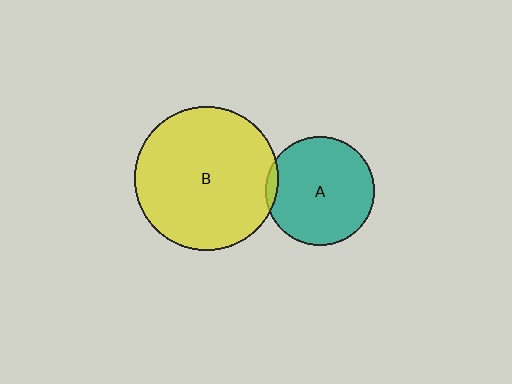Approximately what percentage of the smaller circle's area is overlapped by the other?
Approximately 5%.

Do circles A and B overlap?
Yes.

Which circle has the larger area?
Circle B (yellow).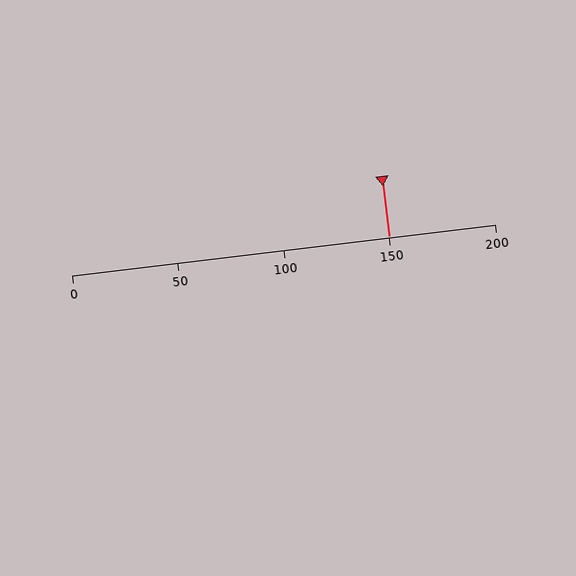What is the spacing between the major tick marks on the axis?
The major ticks are spaced 50 apart.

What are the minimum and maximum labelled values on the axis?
The axis runs from 0 to 200.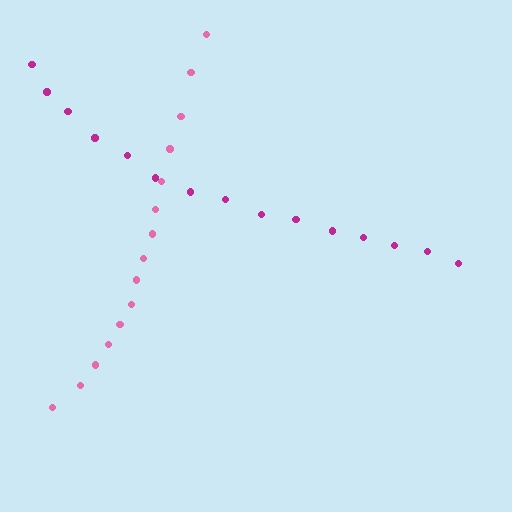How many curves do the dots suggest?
There are 2 distinct paths.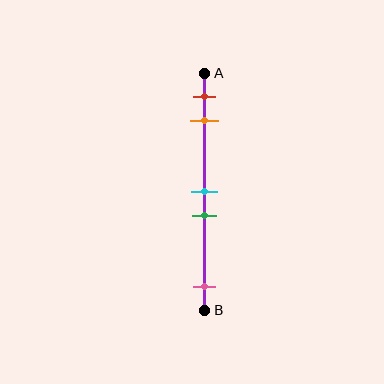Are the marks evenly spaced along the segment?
No, the marks are not evenly spaced.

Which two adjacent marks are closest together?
The cyan and green marks are the closest adjacent pair.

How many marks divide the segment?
There are 5 marks dividing the segment.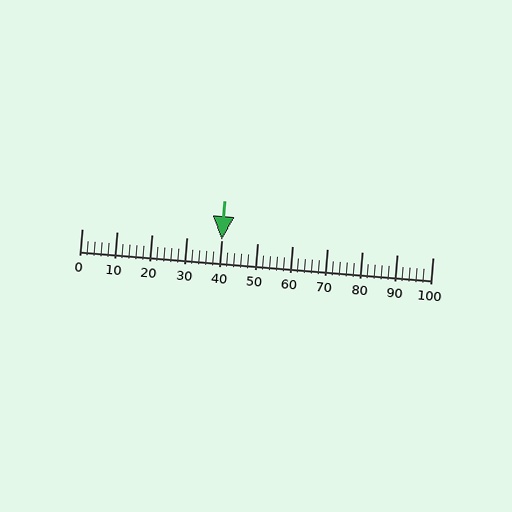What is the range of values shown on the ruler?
The ruler shows values from 0 to 100.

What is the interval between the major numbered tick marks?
The major tick marks are spaced 10 units apart.